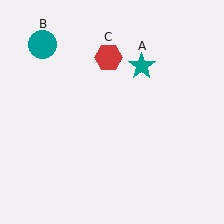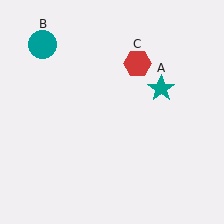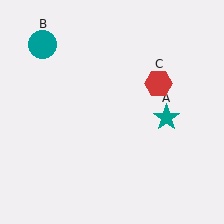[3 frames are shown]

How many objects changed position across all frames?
2 objects changed position: teal star (object A), red hexagon (object C).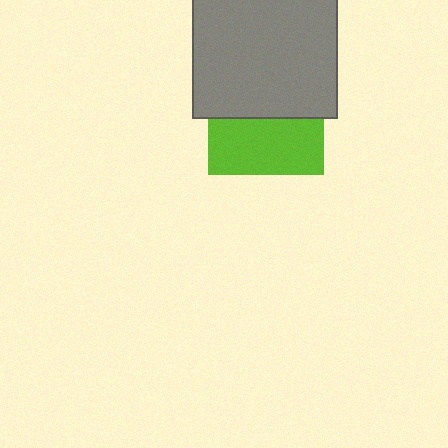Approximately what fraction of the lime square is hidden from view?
Roughly 53% of the lime square is hidden behind the gray square.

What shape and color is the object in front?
The object in front is a gray square.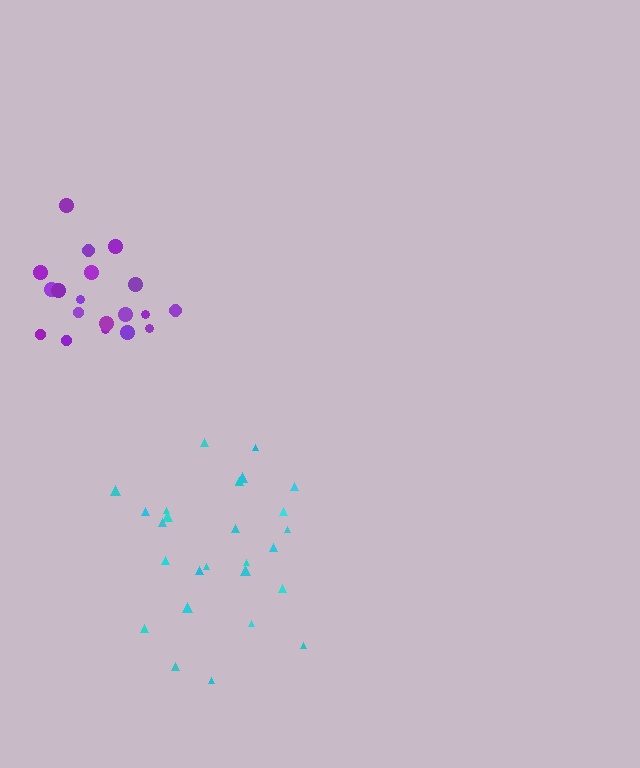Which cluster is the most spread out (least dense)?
Cyan.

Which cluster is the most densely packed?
Purple.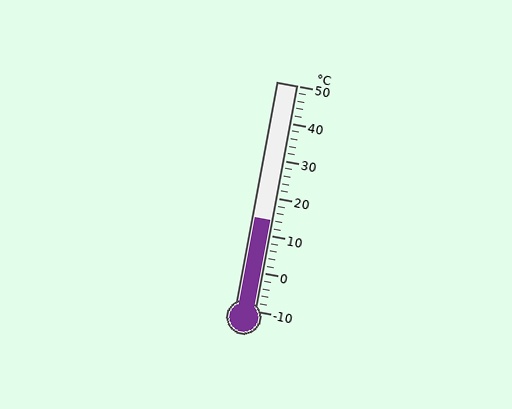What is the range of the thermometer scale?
The thermometer scale ranges from -10°C to 50°C.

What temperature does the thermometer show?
The thermometer shows approximately 14°C.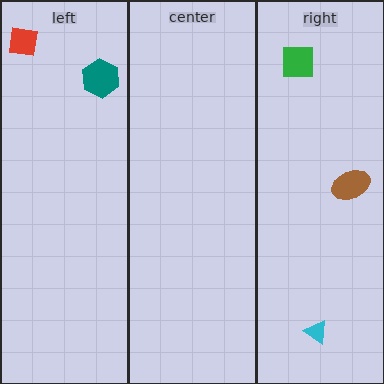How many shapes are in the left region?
2.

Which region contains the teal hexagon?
The left region.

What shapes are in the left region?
The teal hexagon, the red square.